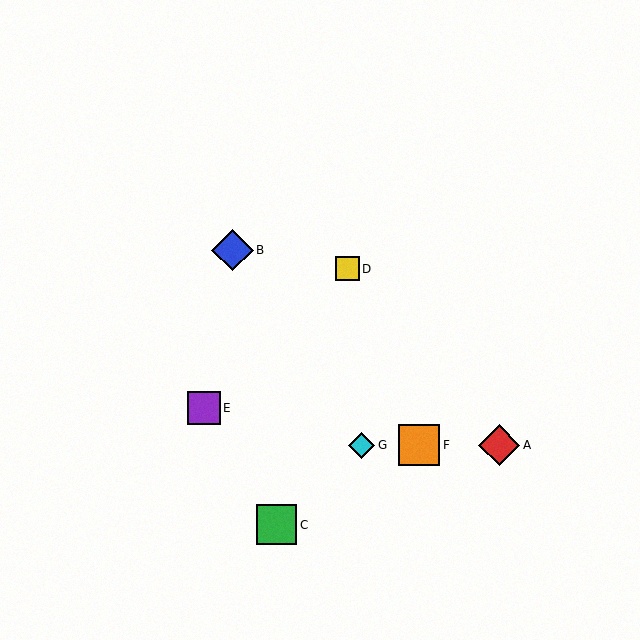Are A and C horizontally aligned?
No, A is at y≈445 and C is at y≈525.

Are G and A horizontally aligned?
Yes, both are at y≈445.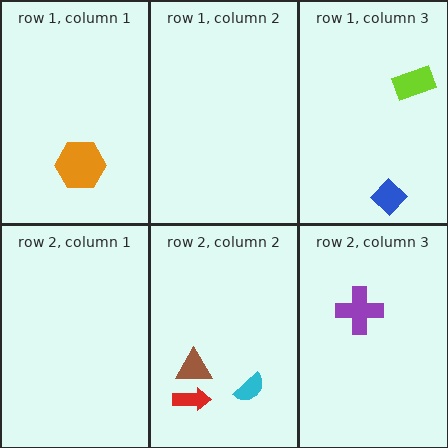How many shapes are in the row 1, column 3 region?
2.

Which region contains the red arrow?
The row 2, column 2 region.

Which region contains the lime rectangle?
The row 1, column 3 region.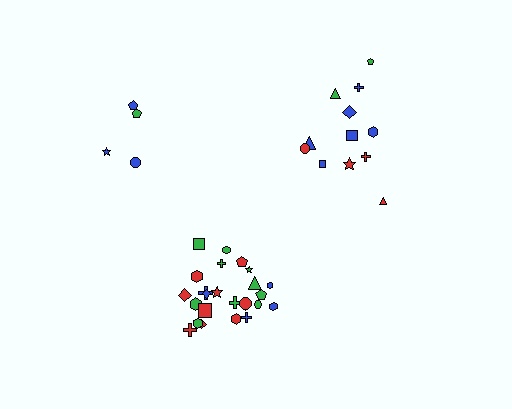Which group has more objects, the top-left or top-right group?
The top-right group.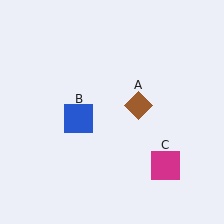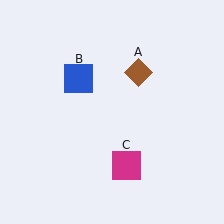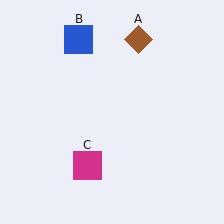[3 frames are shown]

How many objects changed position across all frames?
3 objects changed position: brown diamond (object A), blue square (object B), magenta square (object C).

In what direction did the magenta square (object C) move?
The magenta square (object C) moved left.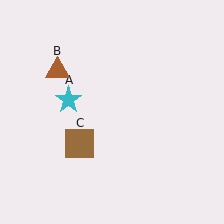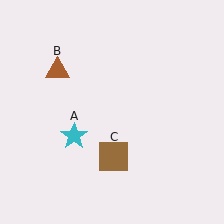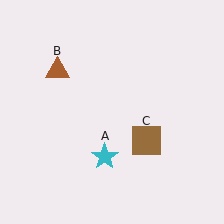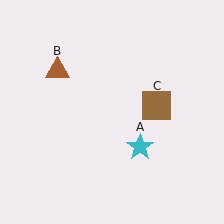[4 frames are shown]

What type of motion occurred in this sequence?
The cyan star (object A), brown square (object C) rotated counterclockwise around the center of the scene.